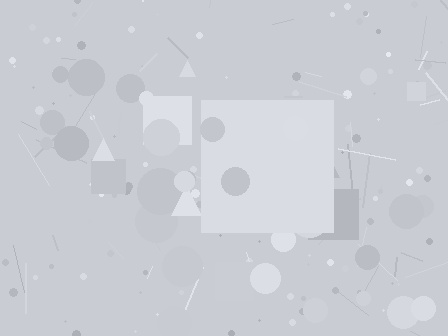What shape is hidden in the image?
A square is hidden in the image.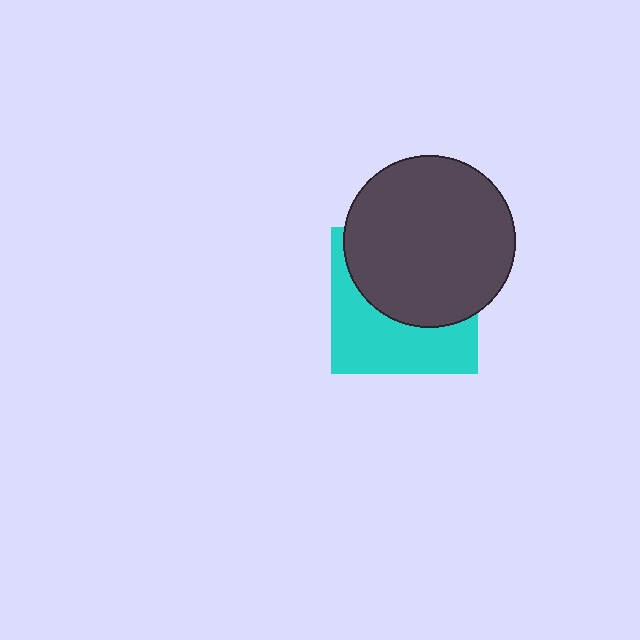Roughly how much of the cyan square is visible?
About half of it is visible (roughly 45%).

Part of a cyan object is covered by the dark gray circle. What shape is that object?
It is a square.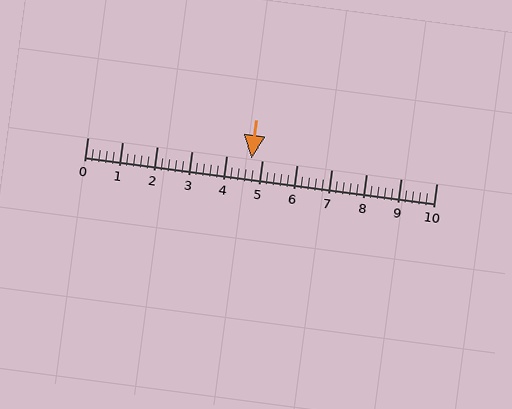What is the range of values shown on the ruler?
The ruler shows values from 0 to 10.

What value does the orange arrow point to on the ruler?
The orange arrow points to approximately 4.7.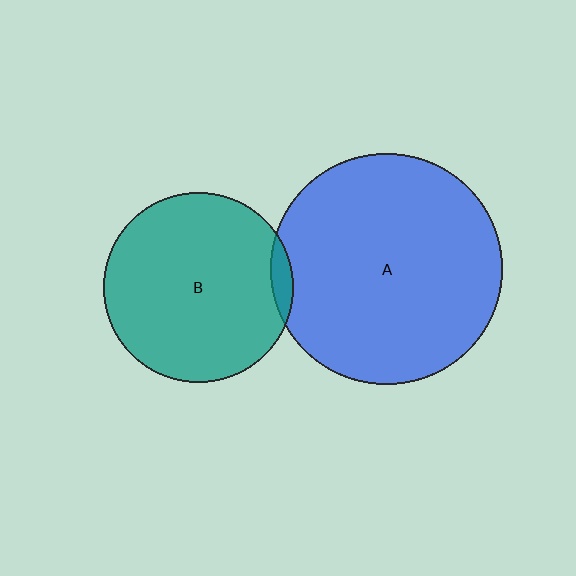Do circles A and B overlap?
Yes.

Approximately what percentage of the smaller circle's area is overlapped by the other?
Approximately 5%.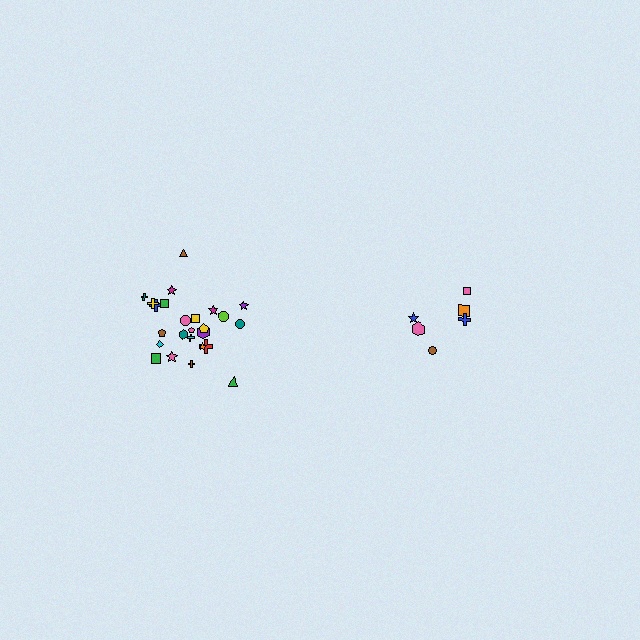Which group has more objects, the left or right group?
The left group.